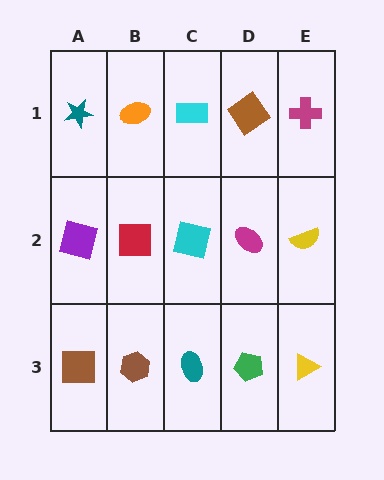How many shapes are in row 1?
5 shapes.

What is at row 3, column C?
A teal ellipse.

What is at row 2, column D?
A magenta ellipse.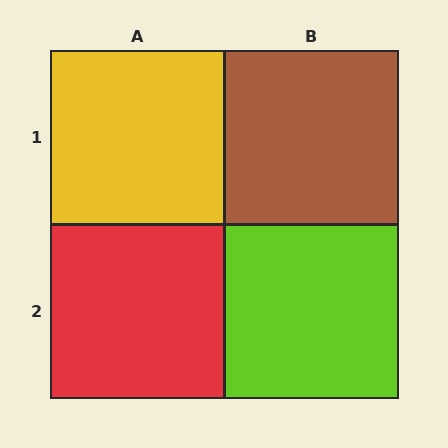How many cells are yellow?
1 cell is yellow.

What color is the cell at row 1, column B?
Brown.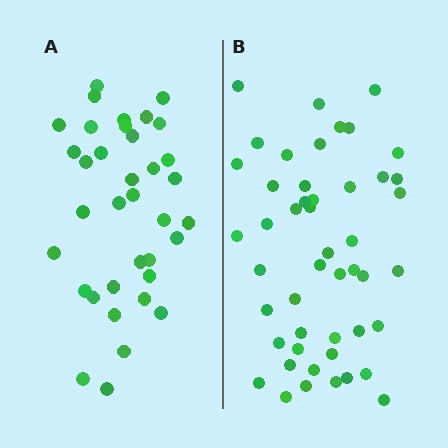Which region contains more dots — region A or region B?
Region B (the right region) has more dots.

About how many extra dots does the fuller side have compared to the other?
Region B has roughly 12 or so more dots than region A.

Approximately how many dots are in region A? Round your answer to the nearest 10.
About 40 dots. (The exact count is 36, which rounds to 40.)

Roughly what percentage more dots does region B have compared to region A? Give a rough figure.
About 35% more.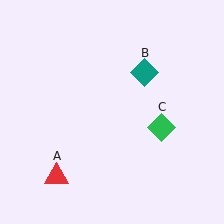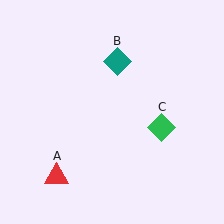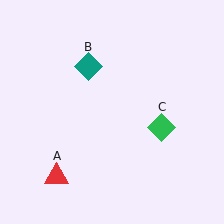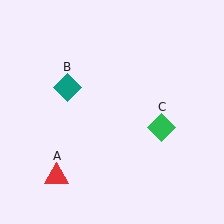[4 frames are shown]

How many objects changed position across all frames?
1 object changed position: teal diamond (object B).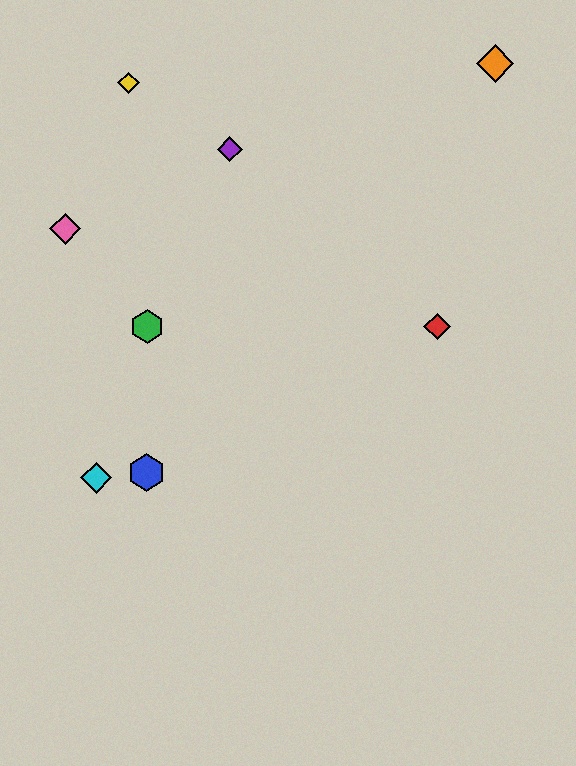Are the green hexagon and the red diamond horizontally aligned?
Yes, both are at y≈326.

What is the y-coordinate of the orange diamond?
The orange diamond is at y≈64.